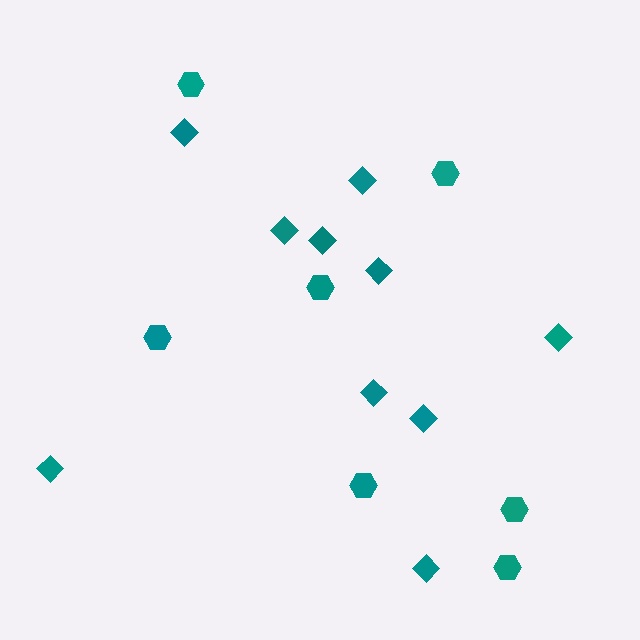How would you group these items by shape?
There are 2 groups: one group of diamonds (10) and one group of hexagons (7).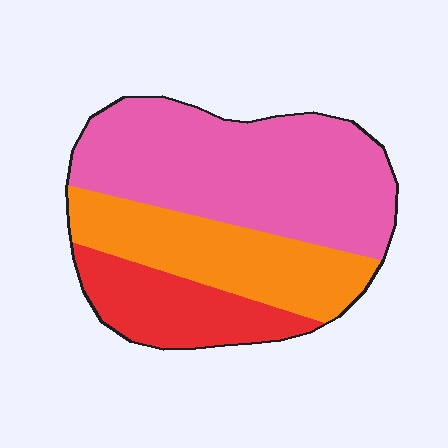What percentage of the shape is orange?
Orange takes up between a sixth and a third of the shape.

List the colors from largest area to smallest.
From largest to smallest: pink, orange, red.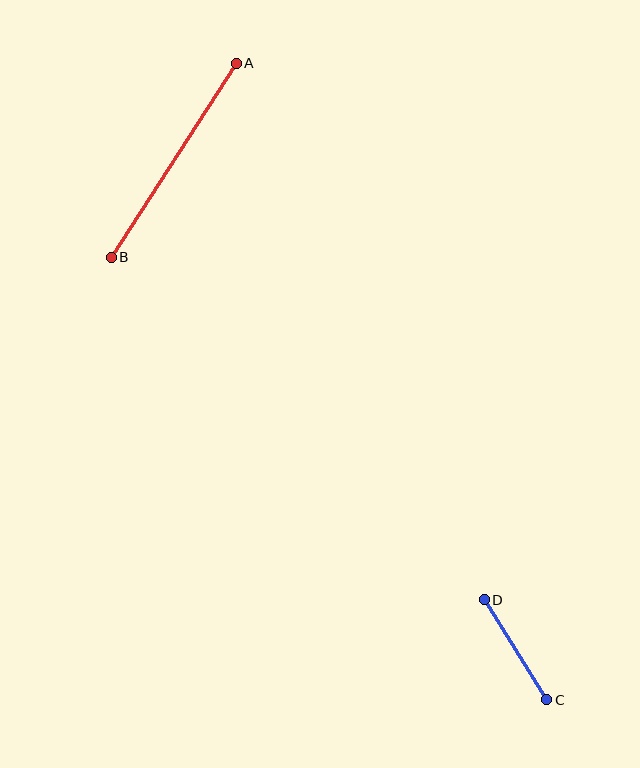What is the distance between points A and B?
The distance is approximately 231 pixels.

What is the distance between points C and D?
The distance is approximately 118 pixels.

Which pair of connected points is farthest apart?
Points A and B are farthest apart.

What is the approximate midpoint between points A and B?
The midpoint is at approximately (174, 160) pixels.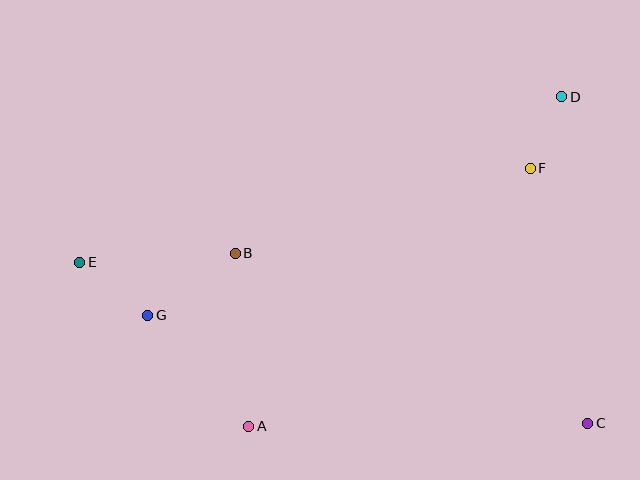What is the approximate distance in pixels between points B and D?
The distance between B and D is approximately 362 pixels.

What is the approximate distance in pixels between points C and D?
The distance between C and D is approximately 328 pixels.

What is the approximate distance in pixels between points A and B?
The distance between A and B is approximately 174 pixels.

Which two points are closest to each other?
Points D and F are closest to each other.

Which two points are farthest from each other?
Points C and E are farthest from each other.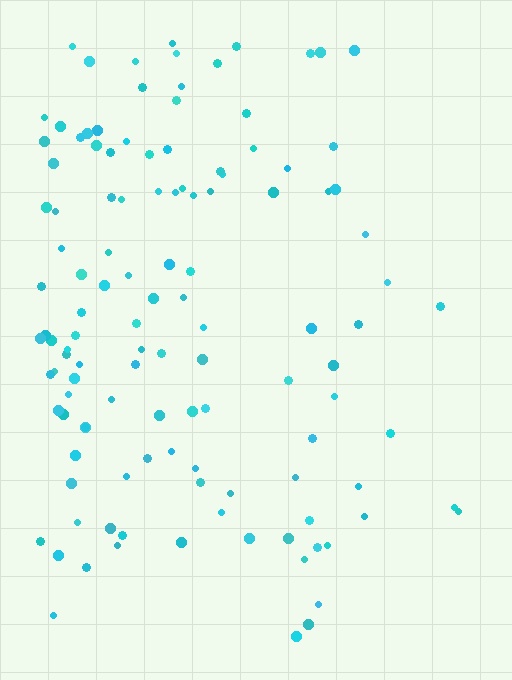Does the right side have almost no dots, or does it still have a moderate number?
Still a moderate number, just noticeably fewer than the left.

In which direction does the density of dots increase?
From right to left, with the left side densest.